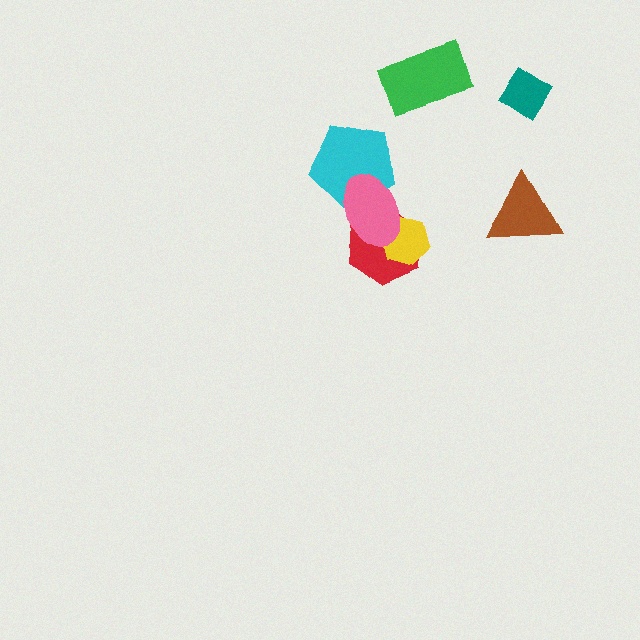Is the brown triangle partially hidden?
No, no other shape covers it.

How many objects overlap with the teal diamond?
0 objects overlap with the teal diamond.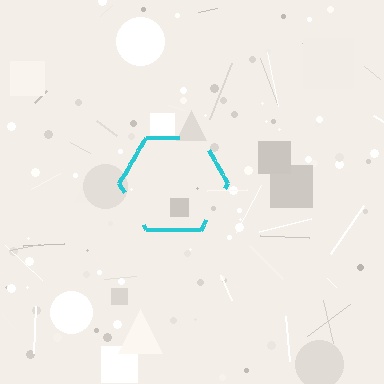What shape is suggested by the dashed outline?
The dashed outline suggests a hexagon.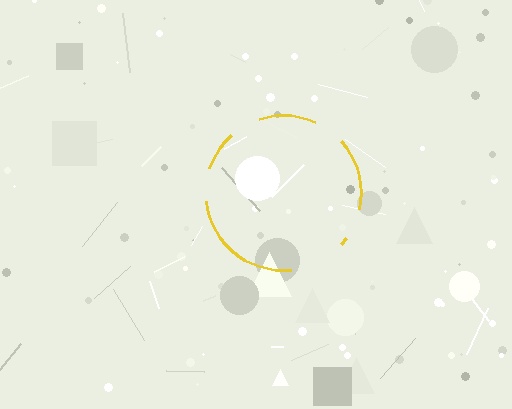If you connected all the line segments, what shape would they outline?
They would outline a circle.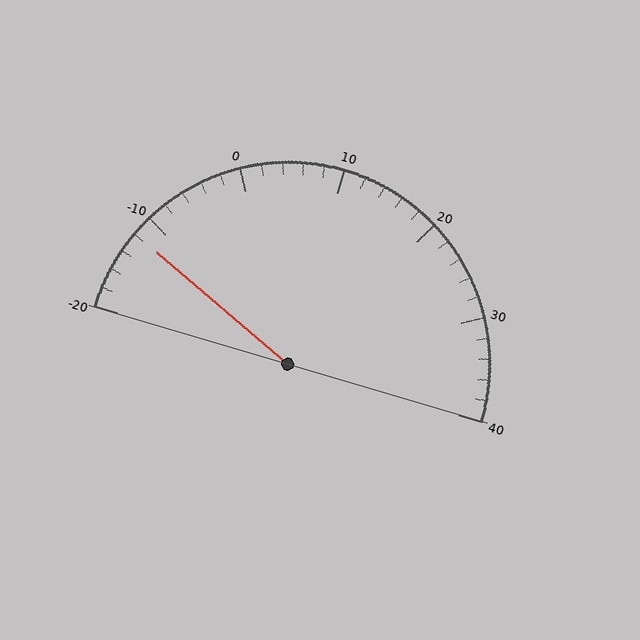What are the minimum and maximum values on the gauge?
The gauge ranges from -20 to 40.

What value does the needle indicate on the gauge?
The needle indicates approximately -12.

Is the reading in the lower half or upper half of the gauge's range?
The reading is in the lower half of the range (-20 to 40).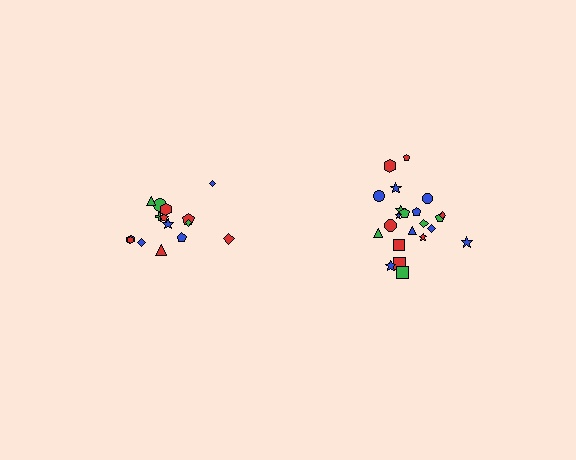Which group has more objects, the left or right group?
The right group.